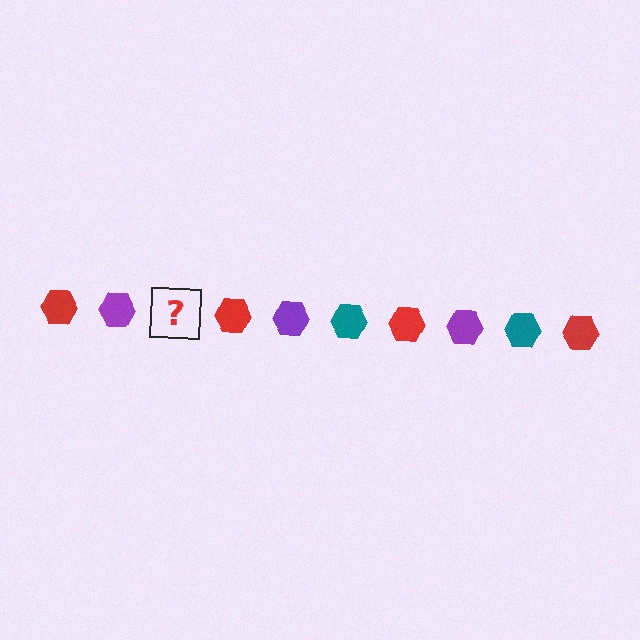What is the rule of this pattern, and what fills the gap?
The rule is that the pattern cycles through red, purple, teal hexagons. The gap should be filled with a teal hexagon.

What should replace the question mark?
The question mark should be replaced with a teal hexagon.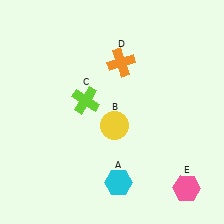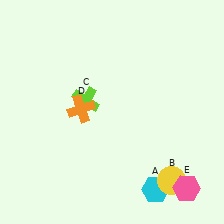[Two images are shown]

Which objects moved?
The objects that moved are: the cyan hexagon (A), the yellow circle (B), the orange cross (D).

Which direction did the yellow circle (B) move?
The yellow circle (B) moved right.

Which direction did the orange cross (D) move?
The orange cross (D) moved down.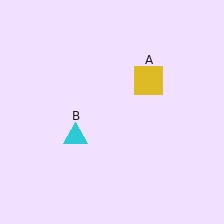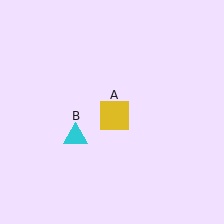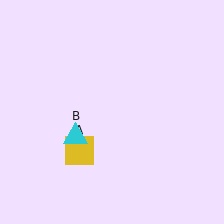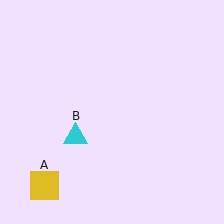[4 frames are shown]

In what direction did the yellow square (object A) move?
The yellow square (object A) moved down and to the left.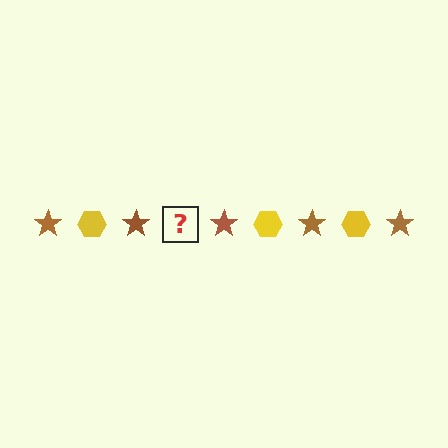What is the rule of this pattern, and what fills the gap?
The rule is that the pattern alternates between brown star and yellow hexagon. The gap should be filled with a yellow hexagon.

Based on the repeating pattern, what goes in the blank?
The blank should be a yellow hexagon.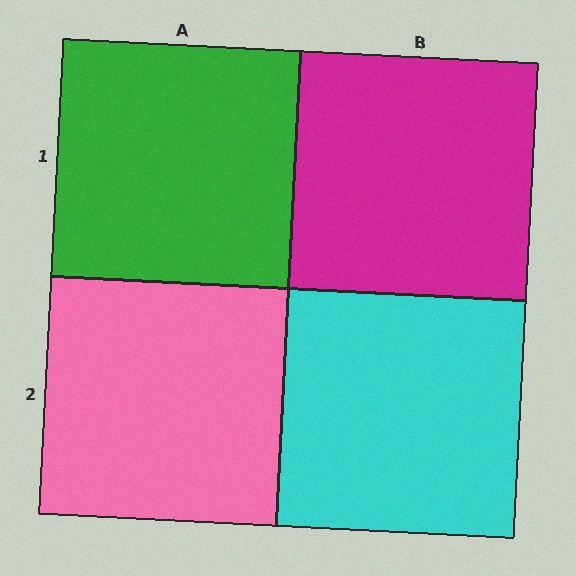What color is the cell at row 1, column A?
Green.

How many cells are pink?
1 cell is pink.